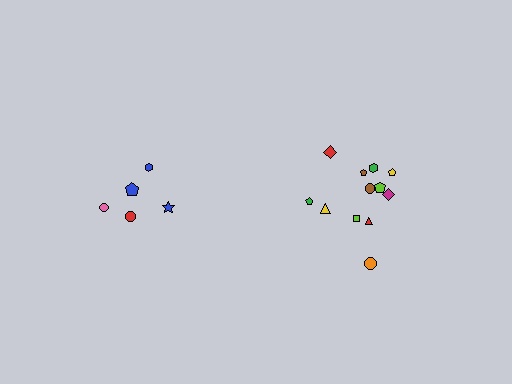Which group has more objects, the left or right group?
The right group.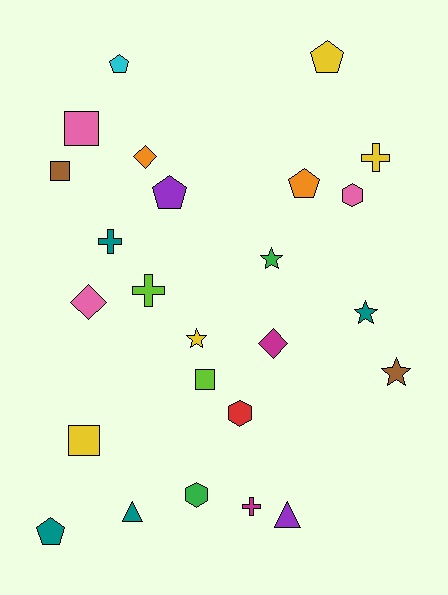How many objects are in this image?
There are 25 objects.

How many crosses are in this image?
There are 4 crosses.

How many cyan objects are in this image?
There is 1 cyan object.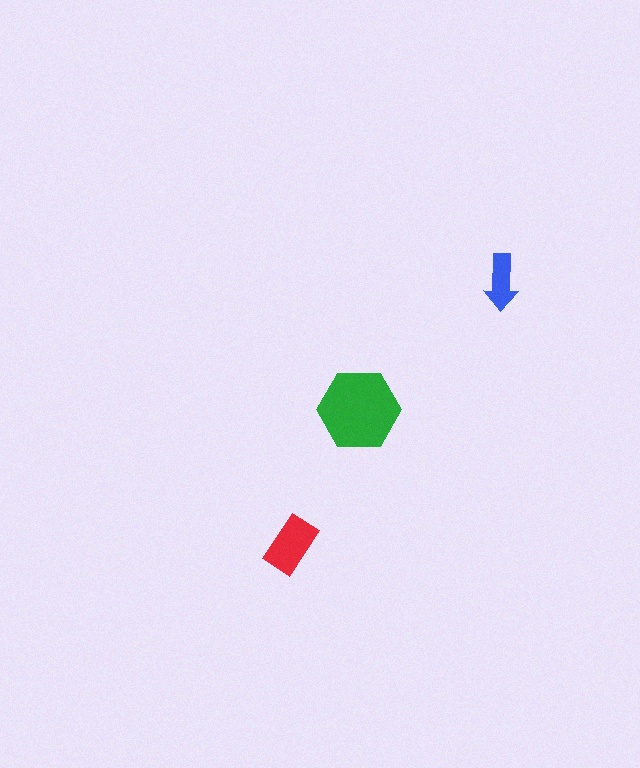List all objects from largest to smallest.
The green hexagon, the red rectangle, the blue arrow.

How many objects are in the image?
There are 3 objects in the image.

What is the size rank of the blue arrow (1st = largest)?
3rd.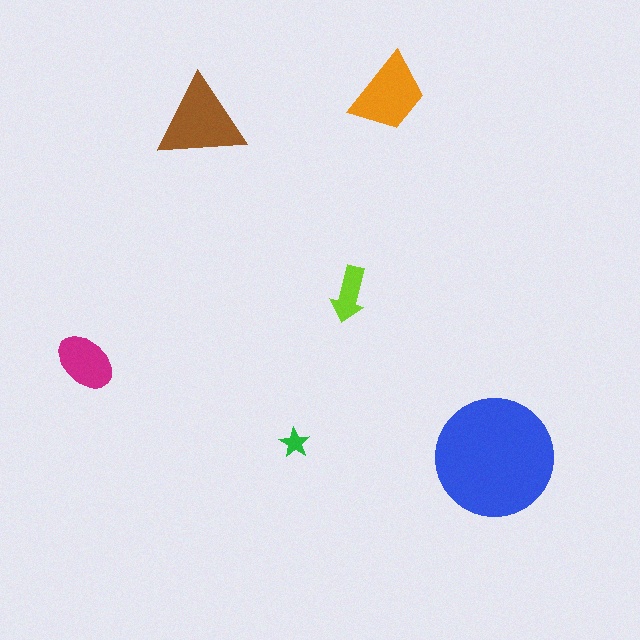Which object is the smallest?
The green star.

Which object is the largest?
The blue circle.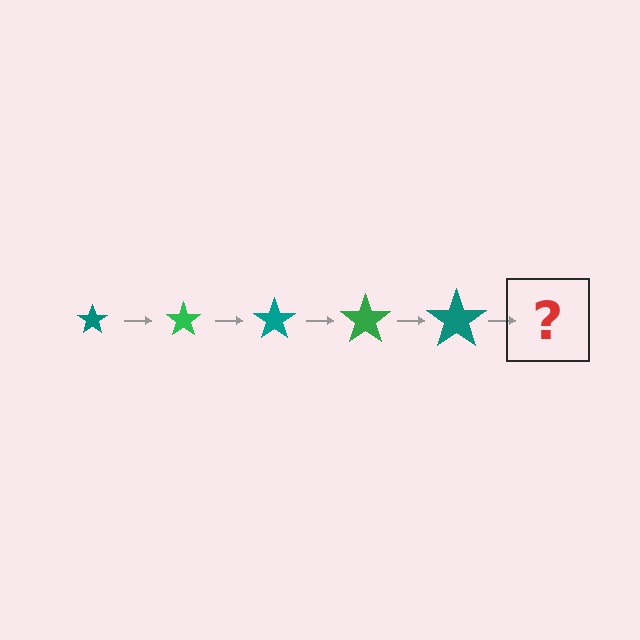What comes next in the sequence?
The next element should be a green star, larger than the previous one.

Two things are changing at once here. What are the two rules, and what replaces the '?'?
The two rules are that the star grows larger each step and the color cycles through teal and green. The '?' should be a green star, larger than the previous one.